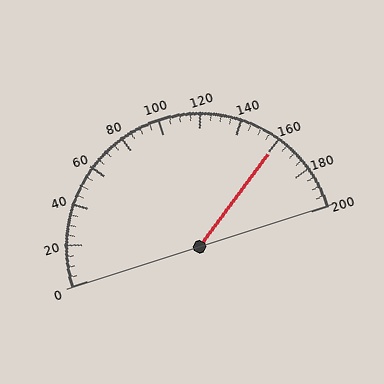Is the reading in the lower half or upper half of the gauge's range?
The reading is in the upper half of the range (0 to 200).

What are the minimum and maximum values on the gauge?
The gauge ranges from 0 to 200.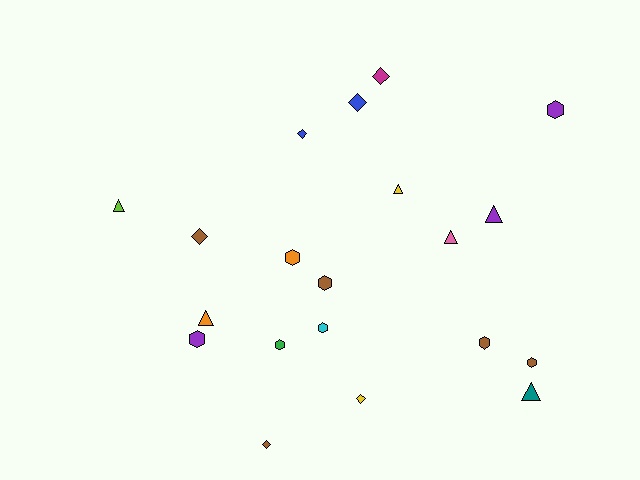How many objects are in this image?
There are 20 objects.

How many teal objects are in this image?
There is 1 teal object.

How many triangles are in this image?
There are 6 triangles.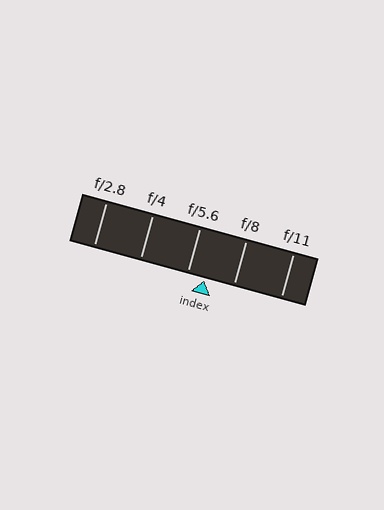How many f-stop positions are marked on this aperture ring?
There are 5 f-stop positions marked.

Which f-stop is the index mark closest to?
The index mark is closest to f/5.6.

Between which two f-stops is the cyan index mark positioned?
The index mark is between f/5.6 and f/8.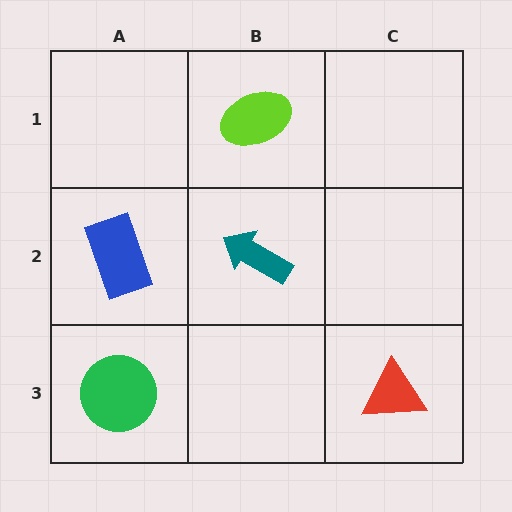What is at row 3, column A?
A green circle.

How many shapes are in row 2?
2 shapes.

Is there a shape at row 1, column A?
No, that cell is empty.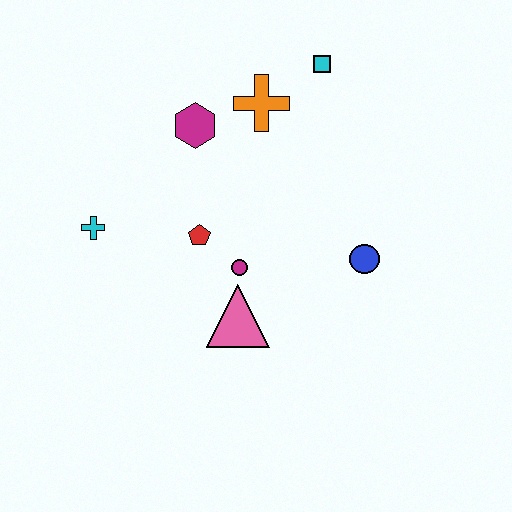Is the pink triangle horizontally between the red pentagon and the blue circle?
Yes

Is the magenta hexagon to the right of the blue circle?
No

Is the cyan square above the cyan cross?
Yes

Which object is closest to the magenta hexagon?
The orange cross is closest to the magenta hexagon.